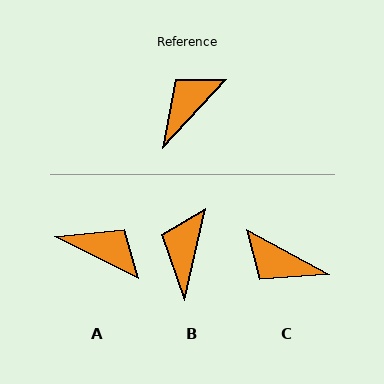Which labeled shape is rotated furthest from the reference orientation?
C, about 105 degrees away.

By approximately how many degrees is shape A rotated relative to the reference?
Approximately 74 degrees clockwise.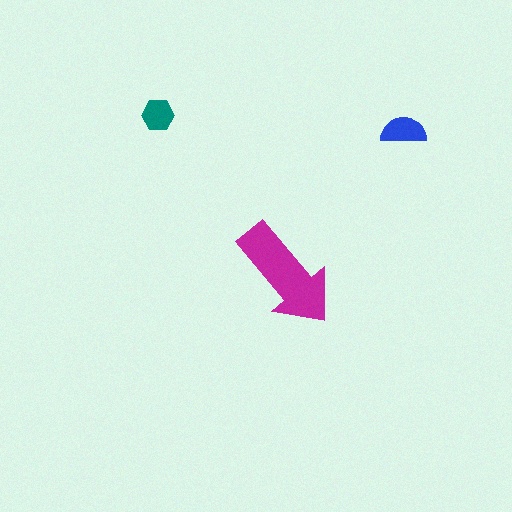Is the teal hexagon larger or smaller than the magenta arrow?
Smaller.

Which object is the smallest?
The teal hexagon.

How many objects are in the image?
There are 3 objects in the image.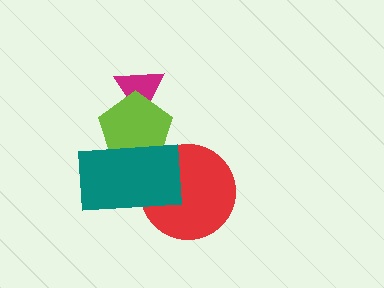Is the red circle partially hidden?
Yes, it is partially covered by another shape.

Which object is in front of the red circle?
The teal rectangle is in front of the red circle.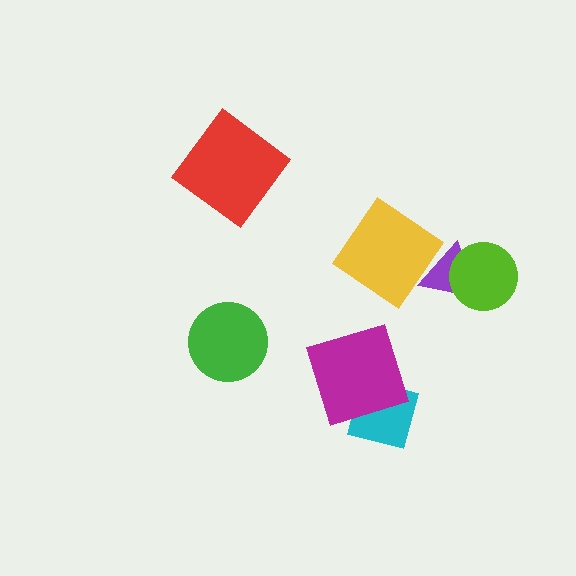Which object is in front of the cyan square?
The magenta square is in front of the cyan square.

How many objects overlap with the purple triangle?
2 objects overlap with the purple triangle.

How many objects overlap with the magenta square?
1 object overlaps with the magenta square.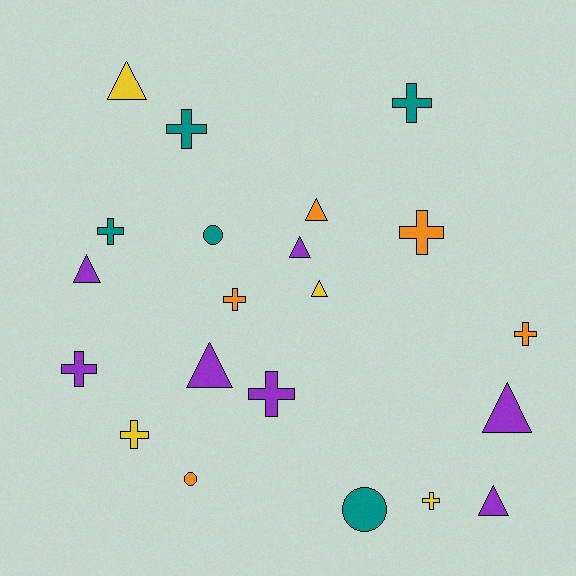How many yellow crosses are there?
There are 2 yellow crosses.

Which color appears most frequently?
Purple, with 7 objects.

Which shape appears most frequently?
Cross, with 10 objects.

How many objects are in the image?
There are 21 objects.